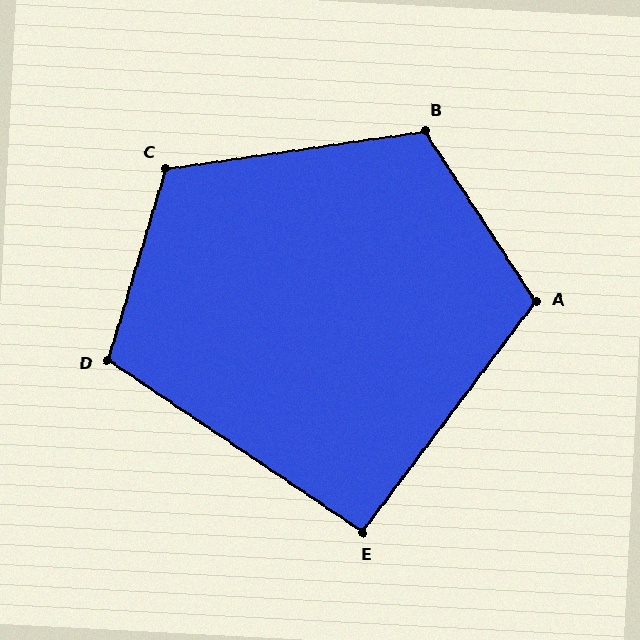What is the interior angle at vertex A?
Approximately 110 degrees (obtuse).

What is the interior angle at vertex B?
Approximately 115 degrees (obtuse).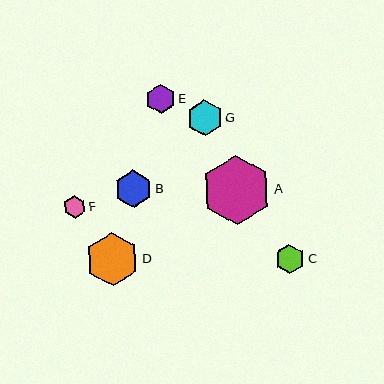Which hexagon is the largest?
Hexagon A is the largest with a size of approximately 69 pixels.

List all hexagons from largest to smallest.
From largest to smallest: A, D, B, G, C, E, F.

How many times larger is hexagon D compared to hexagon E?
Hexagon D is approximately 1.8 times the size of hexagon E.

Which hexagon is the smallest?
Hexagon F is the smallest with a size of approximately 23 pixels.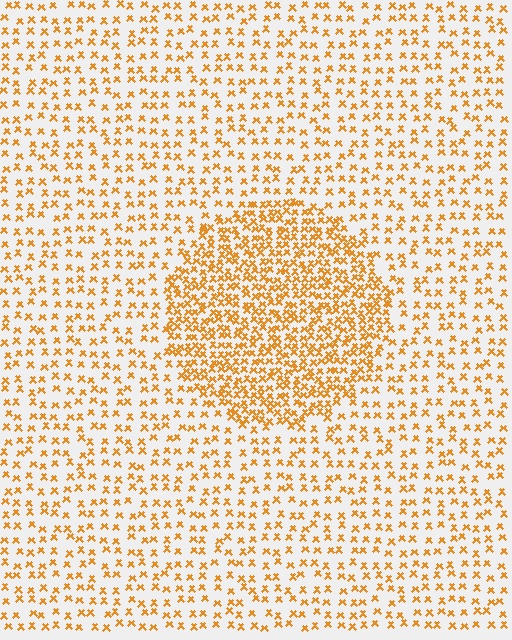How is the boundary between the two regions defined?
The boundary is defined by a change in element density (approximately 2.2x ratio). All elements are the same color, size, and shape.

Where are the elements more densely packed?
The elements are more densely packed inside the circle boundary.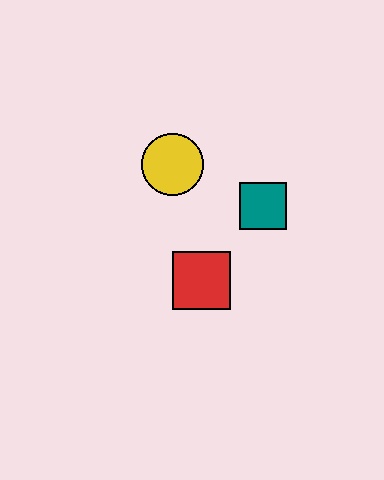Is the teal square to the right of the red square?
Yes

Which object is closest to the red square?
The teal square is closest to the red square.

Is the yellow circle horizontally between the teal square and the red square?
No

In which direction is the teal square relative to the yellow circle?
The teal square is to the right of the yellow circle.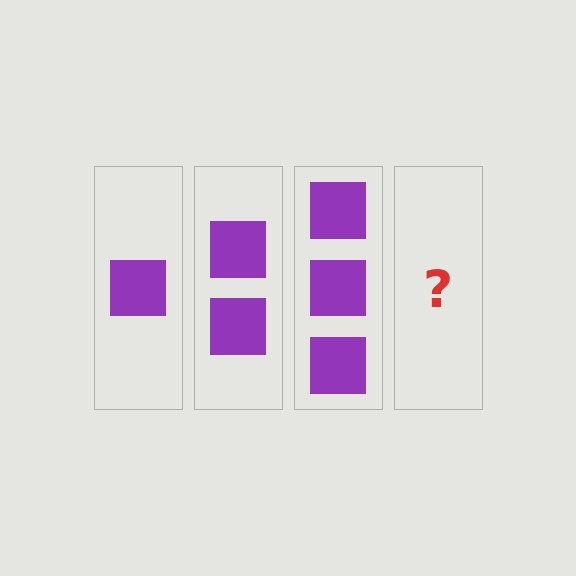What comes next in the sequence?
The next element should be 4 squares.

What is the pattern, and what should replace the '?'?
The pattern is that each step adds one more square. The '?' should be 4 squares.